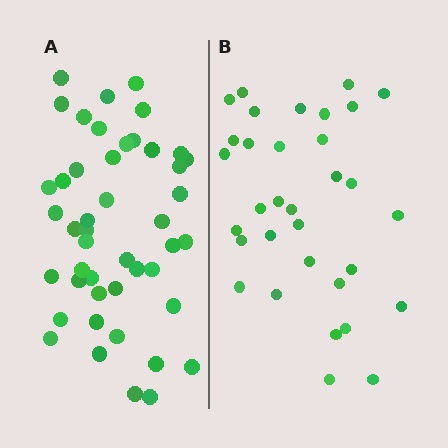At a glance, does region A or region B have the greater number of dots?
Region A (the left region) has more dots.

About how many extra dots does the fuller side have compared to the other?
Region A has approximately 15 more dots than region B.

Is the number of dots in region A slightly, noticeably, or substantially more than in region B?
Region A has noticeably more, but not dramatically so. The ratio is roughly 1.4 to 1.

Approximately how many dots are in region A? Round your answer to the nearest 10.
About 50 dots. (The exact count is 46, which rounds to 50.)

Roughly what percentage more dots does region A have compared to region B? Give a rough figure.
About 40% more.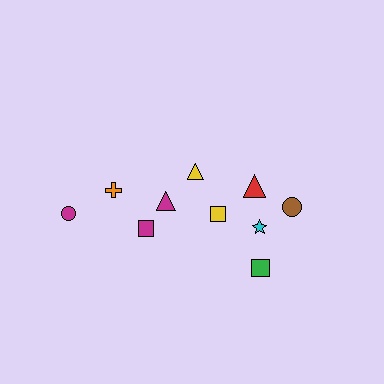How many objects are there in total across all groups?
There are 10 objects.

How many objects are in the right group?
There are 6 objects.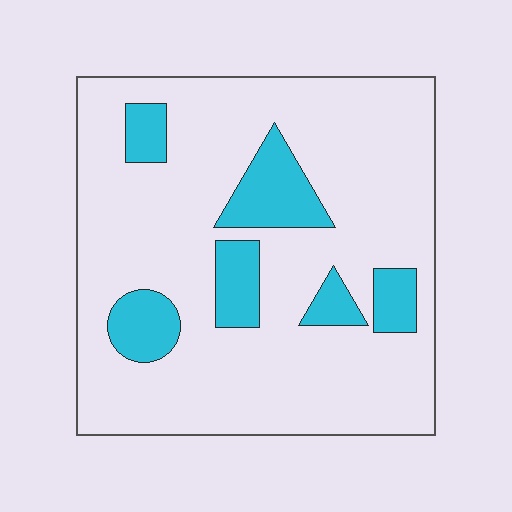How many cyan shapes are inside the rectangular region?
6.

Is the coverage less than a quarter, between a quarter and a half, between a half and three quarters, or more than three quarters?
Less than a quarter.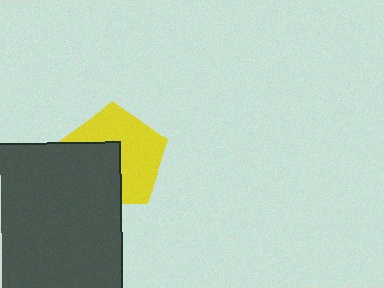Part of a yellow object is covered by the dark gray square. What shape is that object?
It is a pentagon.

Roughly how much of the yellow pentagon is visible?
About half of it is visible (roughly 57%).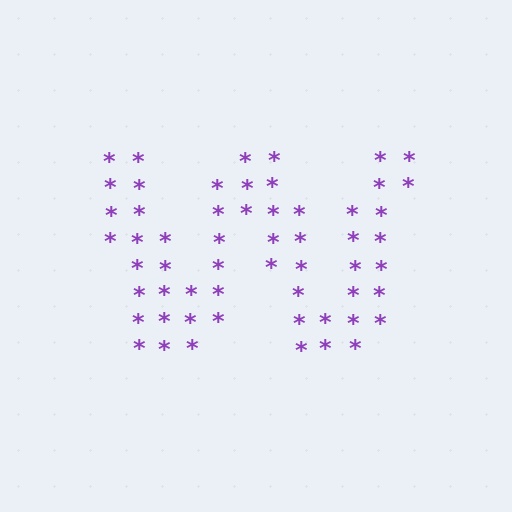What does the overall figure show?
The overall figure shows the letter W.